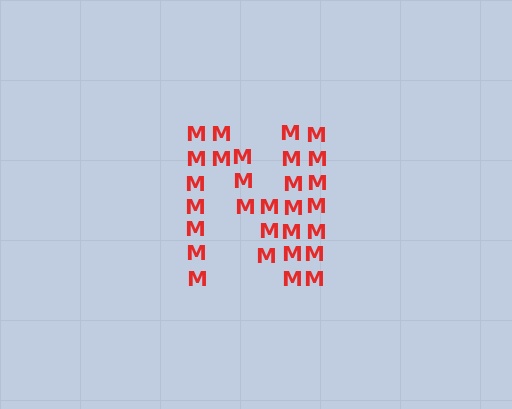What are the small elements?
The small elements are letter M's.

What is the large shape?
The large shape is the letter N.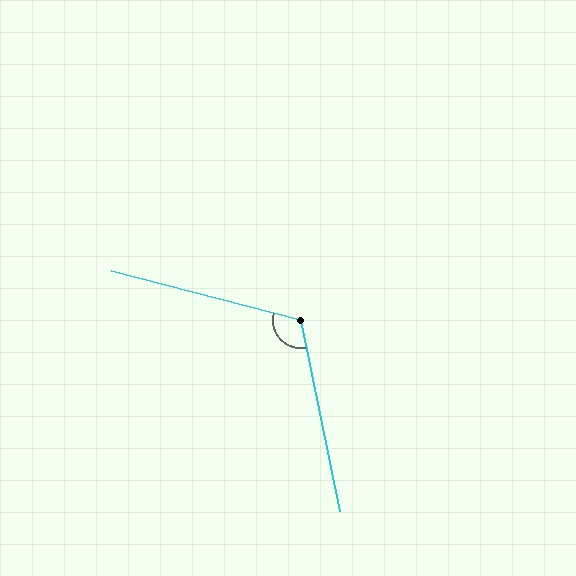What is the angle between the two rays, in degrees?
Approximately 116 degrees.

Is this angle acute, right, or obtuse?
It is obtuse.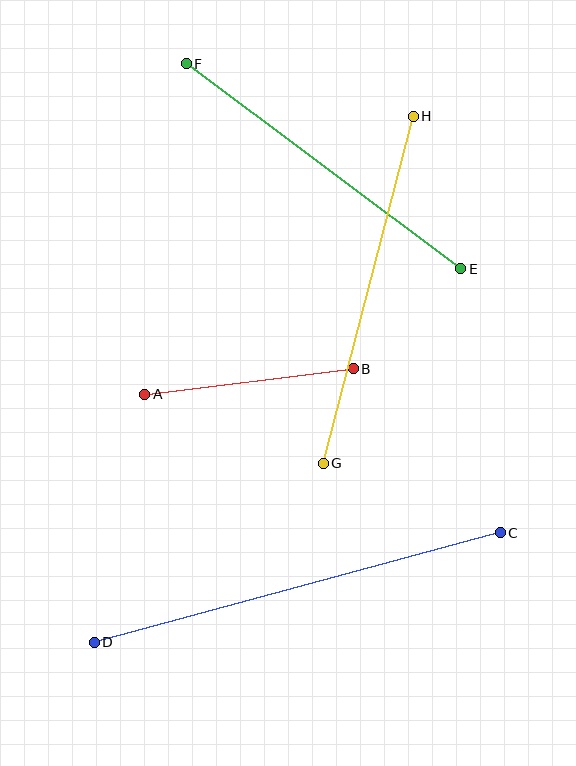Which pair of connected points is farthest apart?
Points C and D are farthest apart.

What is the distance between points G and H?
The distance is approximately 359 pixels.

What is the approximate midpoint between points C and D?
The midpoint is at approximately (297, 588) pixels.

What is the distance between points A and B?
The distance is approximately 210 pixels.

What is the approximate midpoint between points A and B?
The midpoint is at approximately (249, 381) pixels.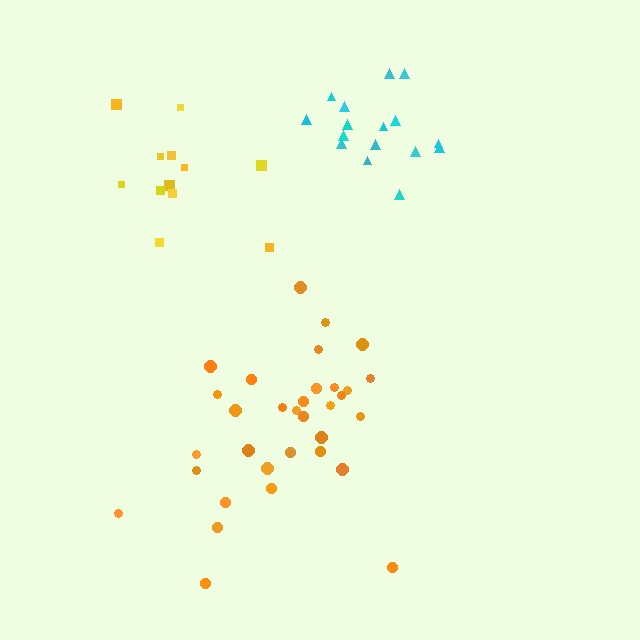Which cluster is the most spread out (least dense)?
Orange.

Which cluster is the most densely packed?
Cyan.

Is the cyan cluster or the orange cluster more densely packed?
Cyan.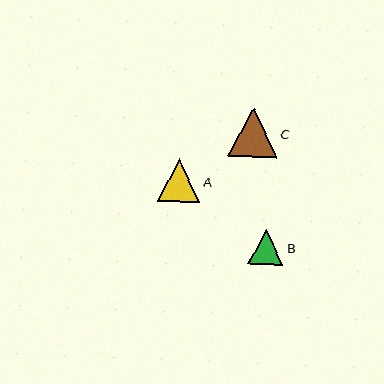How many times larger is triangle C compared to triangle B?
Triangle C is approximately 1.4 times the size of triangle B.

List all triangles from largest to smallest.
From largest to smallest: C, A, B.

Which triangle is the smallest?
Triangle B is the smallest with a size of approximately 35 pixels.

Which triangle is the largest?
Triangle C is the largest with a size of approximately 49 pixels.